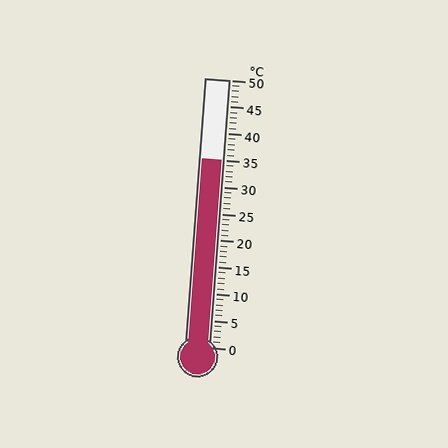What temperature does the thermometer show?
The thermometer shows approximately 35°C.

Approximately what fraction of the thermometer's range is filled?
The thermometer is filled to approximately 70% of its range.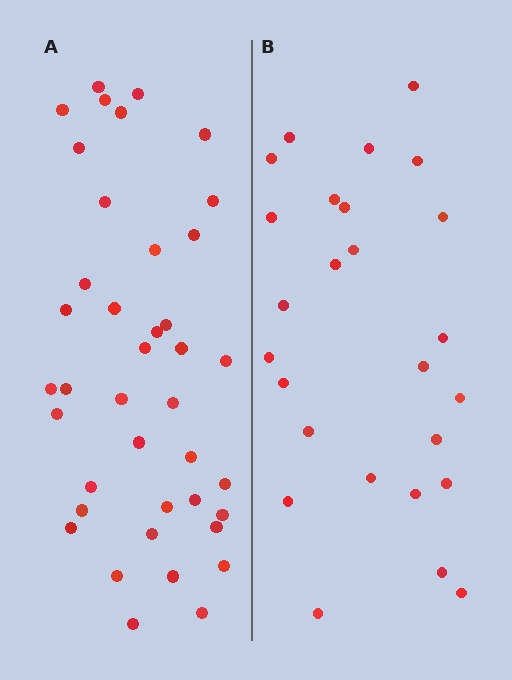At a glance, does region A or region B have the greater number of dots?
Region A (the left region) has more dots.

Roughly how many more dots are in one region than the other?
Region A has approximately 15 more dots than region B.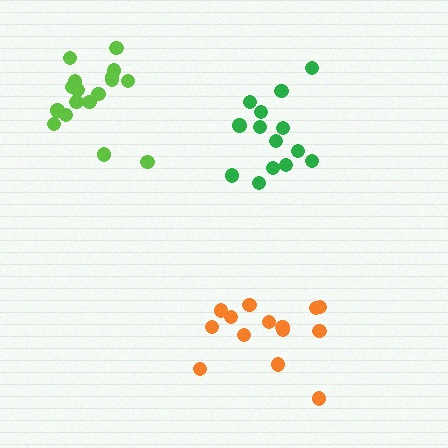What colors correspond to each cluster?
The clusters are colored: orange, lime, green.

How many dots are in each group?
Group 1: 14 dots, Group 2: 17 dots, Group 3: 14 dots (45 total).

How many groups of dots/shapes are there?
There are 3 groups.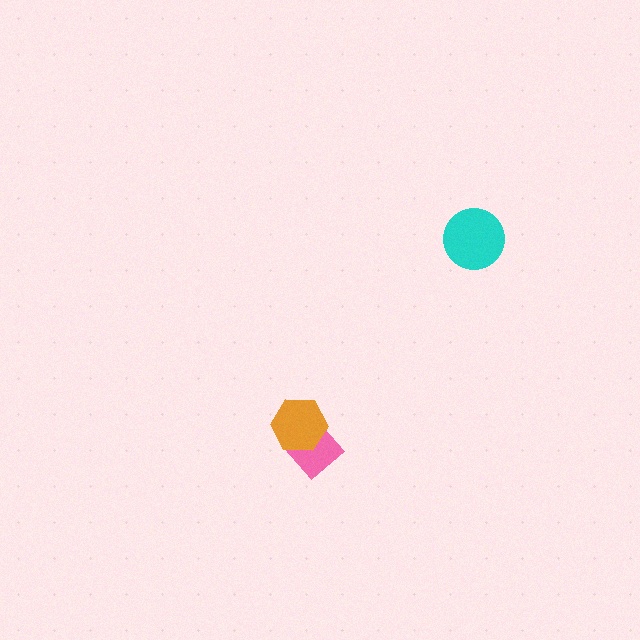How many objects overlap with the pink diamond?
1 object overlaps with the pink diamond.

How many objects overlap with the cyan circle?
0 objects overlap with the cyan circle.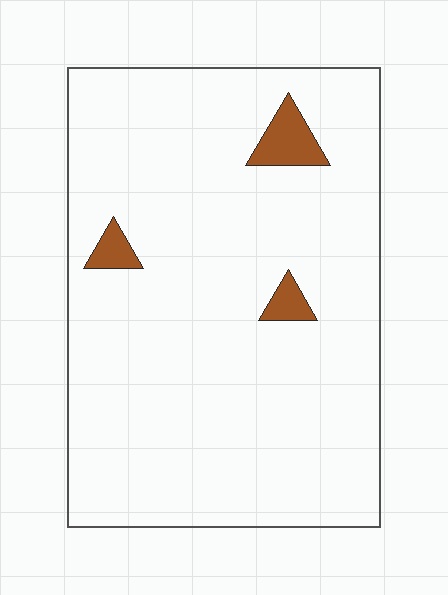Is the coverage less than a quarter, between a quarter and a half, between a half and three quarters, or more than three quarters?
Less than a quarter.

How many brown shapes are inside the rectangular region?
3.